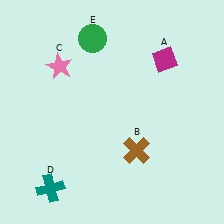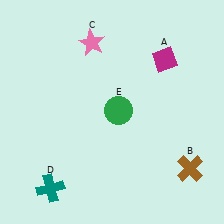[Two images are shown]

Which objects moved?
The objects that moved are: the brown cross (B), the pink star (C), the green circle (E).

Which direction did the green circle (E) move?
The green circle (E) moved down.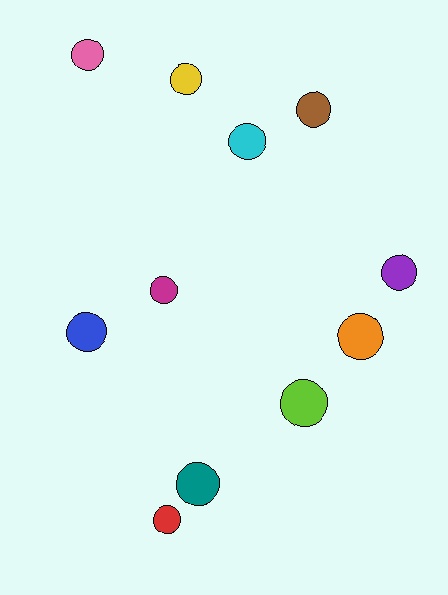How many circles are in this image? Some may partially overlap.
There are 11 circles.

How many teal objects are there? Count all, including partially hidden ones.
There is 1 teal object.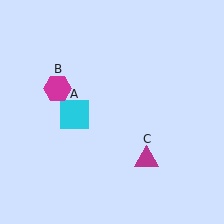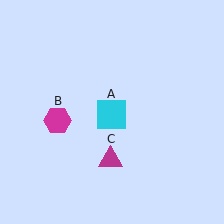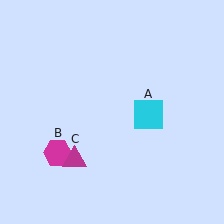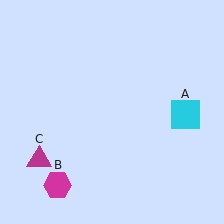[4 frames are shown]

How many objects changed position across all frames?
3 objects changed position: cyan square (object A), magenta hexagon (object B), magenta triangle (object C).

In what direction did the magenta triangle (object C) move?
The magenta triangle (object C) moved left.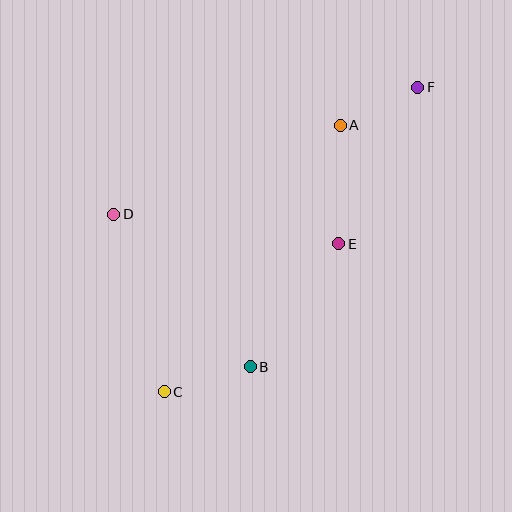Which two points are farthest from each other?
Points C and F are farthest from each other.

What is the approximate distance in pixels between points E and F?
The distance between E and F is approximately 175 pixels.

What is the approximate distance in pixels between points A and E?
The distance between A and E is approximately 118 pixels.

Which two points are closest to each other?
Points A and F are closest to each other.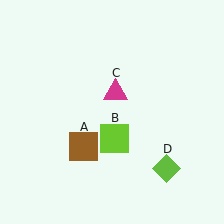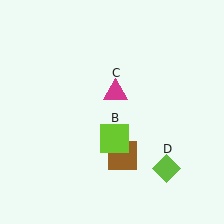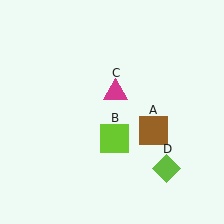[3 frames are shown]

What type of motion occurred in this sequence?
The brown square (object A) rotated counterclockwise around the center of the scene.